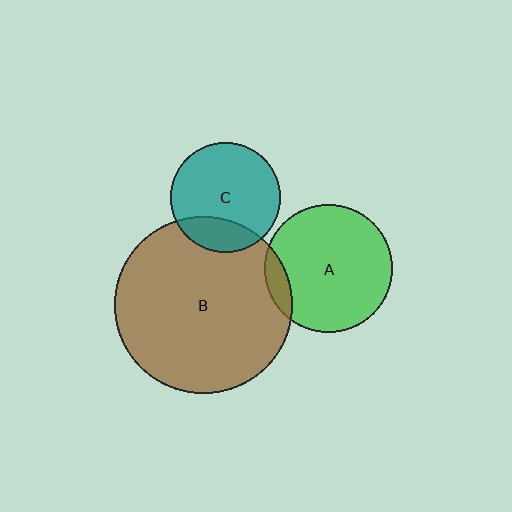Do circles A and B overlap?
Yes.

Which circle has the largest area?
Circle B (brown).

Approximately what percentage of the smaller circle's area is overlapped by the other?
Approximately 10%.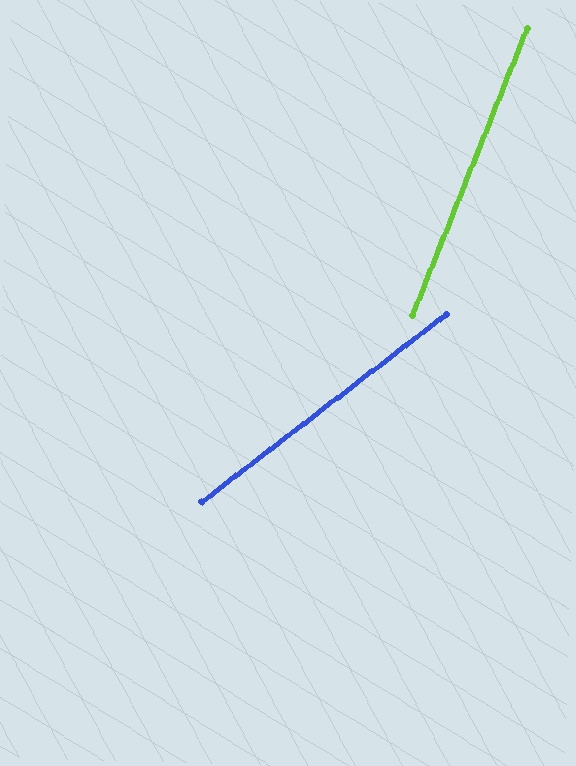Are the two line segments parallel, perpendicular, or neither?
Neither parallel nor perpendicular — they differ by about 31°.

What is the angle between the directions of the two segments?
Approximately 31 degrees.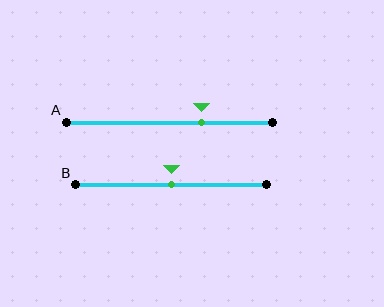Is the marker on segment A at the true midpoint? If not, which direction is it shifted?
No, the marker on segment A is shifted to the right by about 16% of the segment length.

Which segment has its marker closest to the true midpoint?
Segment B has its marker closest to the true midpoint.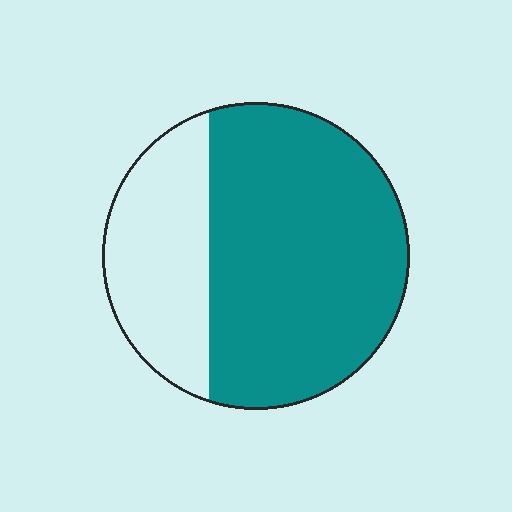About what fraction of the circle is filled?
About two thirds (2/3).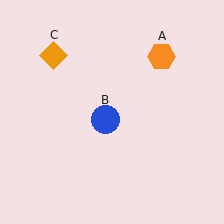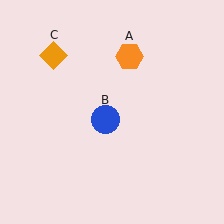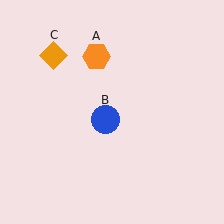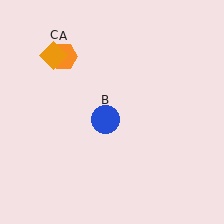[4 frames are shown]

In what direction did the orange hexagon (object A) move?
The orange hexagon (object A) moved left.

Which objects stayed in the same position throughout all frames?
Blue circle (object B) and orange diamond (object C) remained stationary.